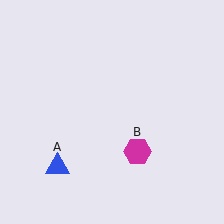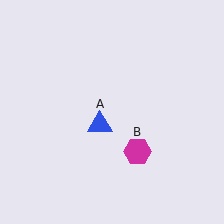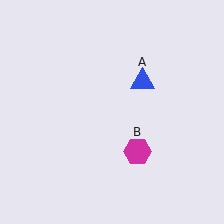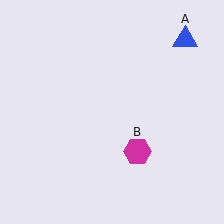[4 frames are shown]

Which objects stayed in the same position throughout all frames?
Magenta hexagon (object B) remained stationary.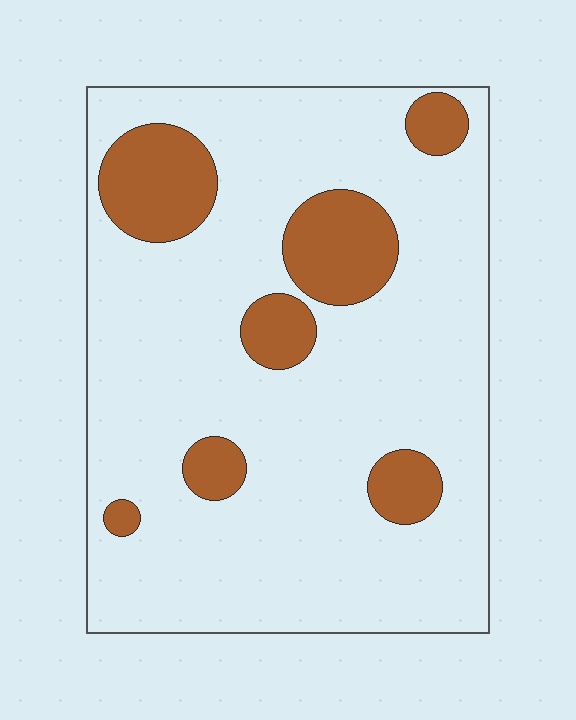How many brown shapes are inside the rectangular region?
7.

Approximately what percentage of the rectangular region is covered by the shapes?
Approximately 20%.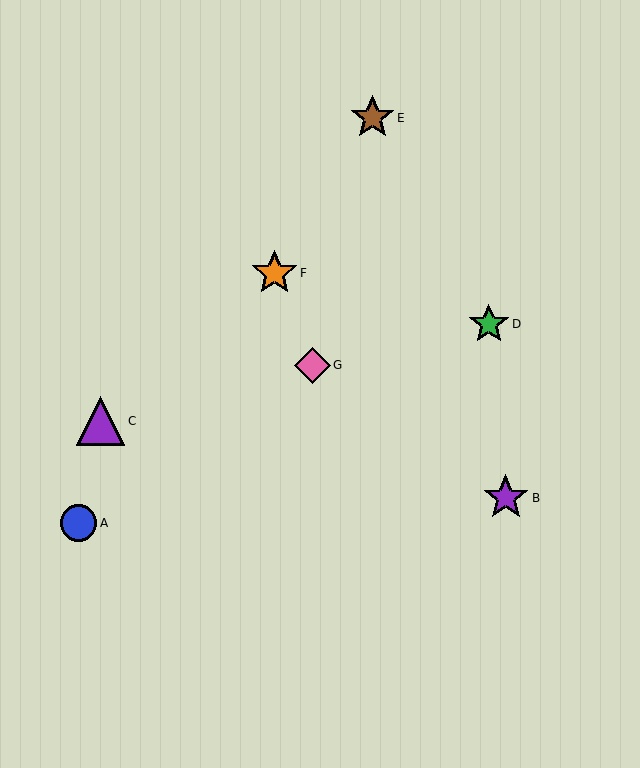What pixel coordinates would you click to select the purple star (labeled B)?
Click at (506, 498) to select the purple star B.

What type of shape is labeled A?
Shape A is a blue circle.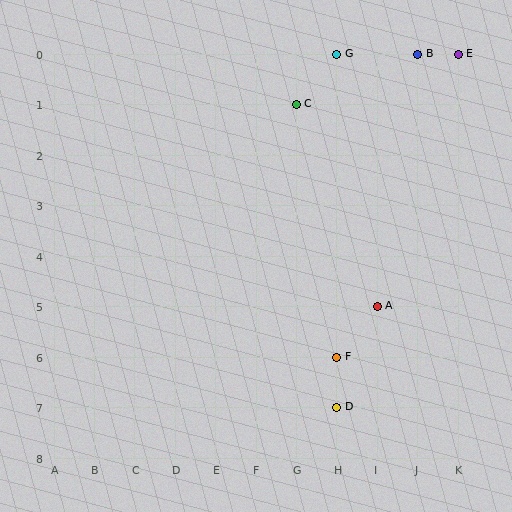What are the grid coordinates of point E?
Point E is at grid coordinates (K, 0).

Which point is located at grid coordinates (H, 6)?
Point F is at (H, 6).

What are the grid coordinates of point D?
Point D is at grid coordinates (H, 7).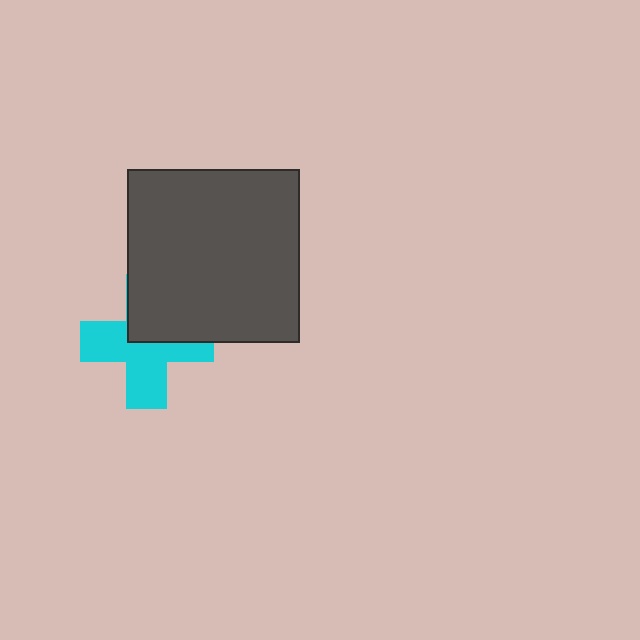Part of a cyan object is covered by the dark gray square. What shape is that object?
It is a cross.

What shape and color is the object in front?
The object in front is a dark gray square.